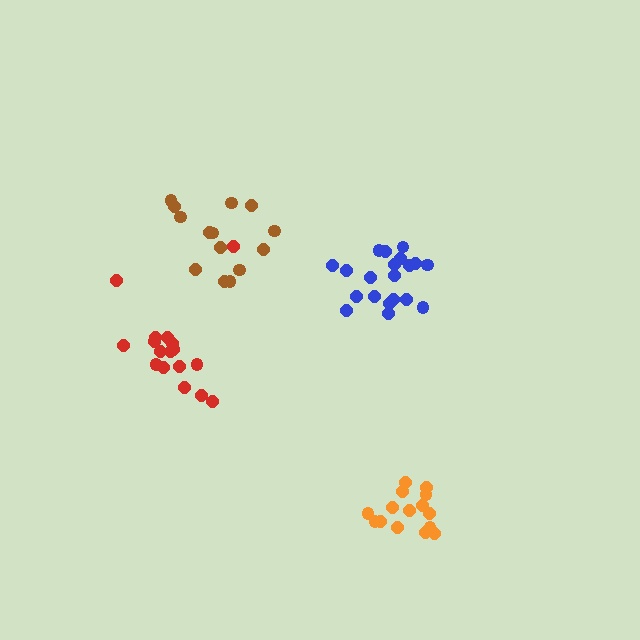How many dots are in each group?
Group 1: 20 dots, Group 2: 14 dots, Group 3: 15 dots, Group 4: 17 dots (66 total).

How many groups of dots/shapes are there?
There are 4 groups.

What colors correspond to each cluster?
The clusters are colored: blue, brown, orange, red.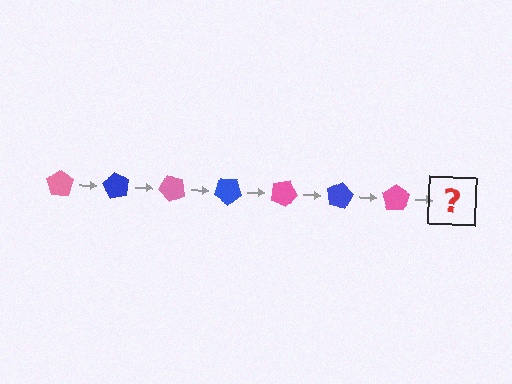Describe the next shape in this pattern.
It should be a blue pentagon, rotated 420 degrees from the start.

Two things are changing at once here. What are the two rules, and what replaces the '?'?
The two rules are that it rotates 60 degrees each step and the color cycles through pink and blue. The '?' should be a blue pentagon, rotated 420 degrees from the start.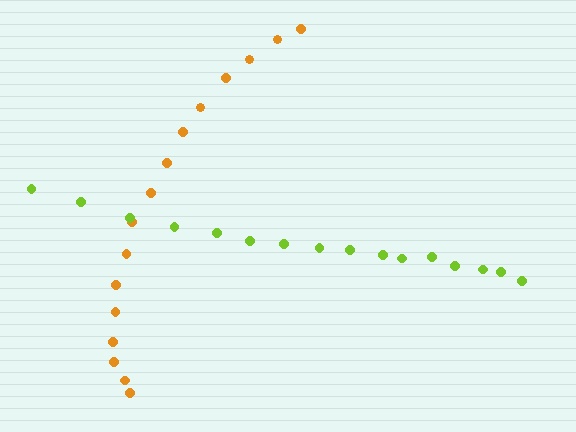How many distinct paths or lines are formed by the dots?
There are 2 distinct paths.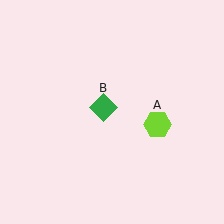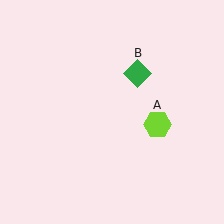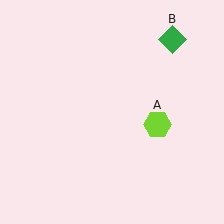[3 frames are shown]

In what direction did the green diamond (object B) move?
The green diamond (object B) moved up and to the right.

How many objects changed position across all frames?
1 object changed position: green diamond (object B).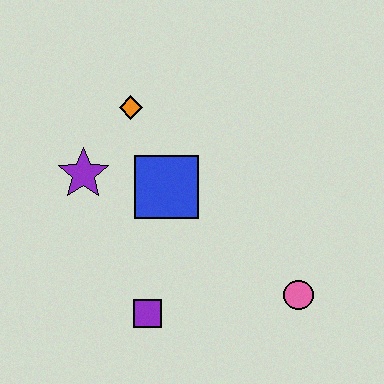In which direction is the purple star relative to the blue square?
The purple star is to the left of the blue square.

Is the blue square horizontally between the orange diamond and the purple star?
No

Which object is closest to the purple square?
The blue square is closest to the purple square.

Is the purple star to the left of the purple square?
Yes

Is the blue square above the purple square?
Yes